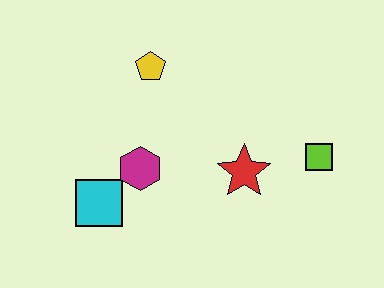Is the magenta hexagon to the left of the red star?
Yes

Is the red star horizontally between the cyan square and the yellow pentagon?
No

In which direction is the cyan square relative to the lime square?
The cyan square is to the left of the lime square.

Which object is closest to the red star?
The lime square is closest to the red star.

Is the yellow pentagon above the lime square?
Yes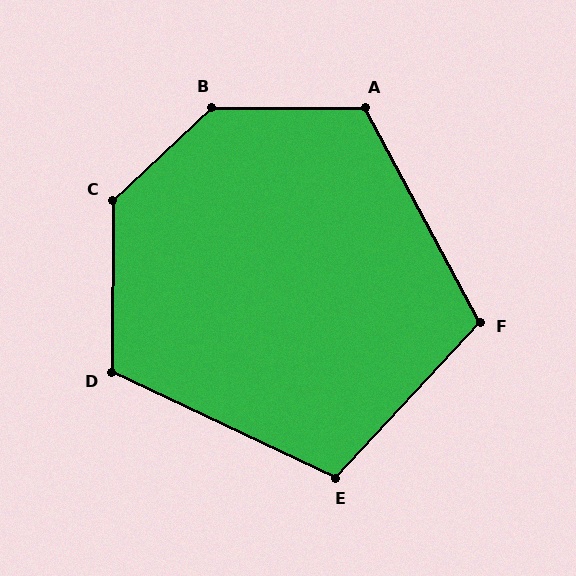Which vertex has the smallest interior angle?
E, at approximately 108 degrees.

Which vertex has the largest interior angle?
B, at approximately 137 degrees.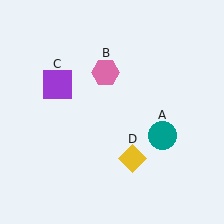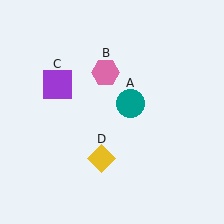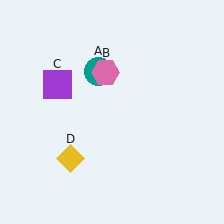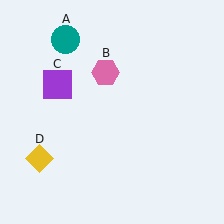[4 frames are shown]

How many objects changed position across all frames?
2 objects changed position: teal circle (object A), yellow diamond (object D).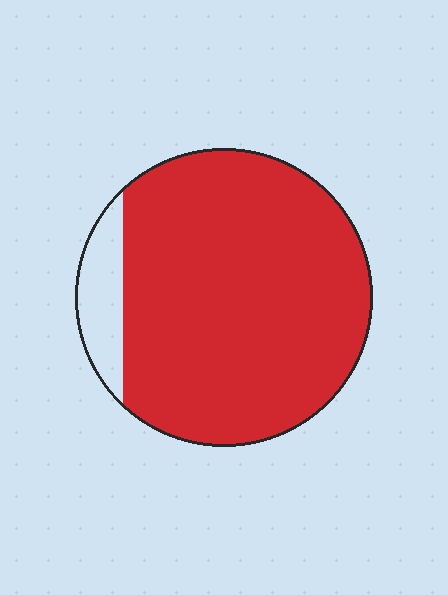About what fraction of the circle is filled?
About nine tenths (9/10).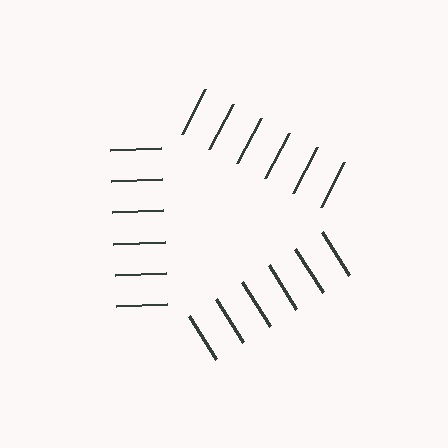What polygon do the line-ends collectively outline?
An illusory triangle — the line segments terminate on its edges but no continuous stroke is drawn.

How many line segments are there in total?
18 — 6 along each of the 3 edges.